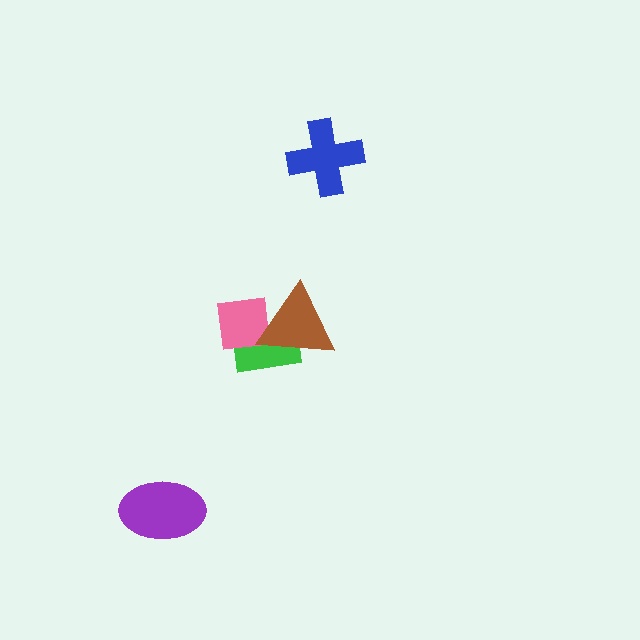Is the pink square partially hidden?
Yes, it is partially covered by another shape.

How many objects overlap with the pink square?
2 objects overlap with the pink square.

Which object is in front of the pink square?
The brown triangle is in front of the pink square.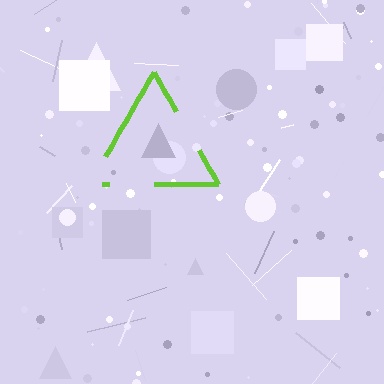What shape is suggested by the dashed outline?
The dashed outline suggests a triangle.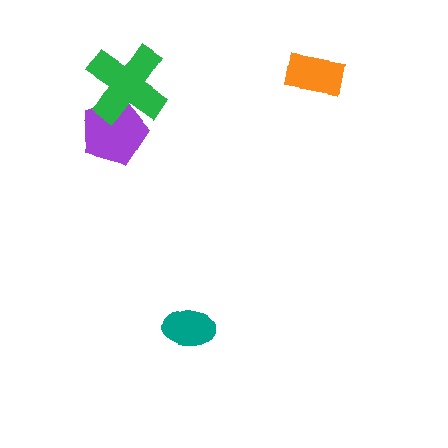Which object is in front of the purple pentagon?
The green cross is in front of the purple pentagon.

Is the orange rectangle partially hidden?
No, no other shape covers it.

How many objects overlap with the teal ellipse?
0 objects overlap with the teal ellipse.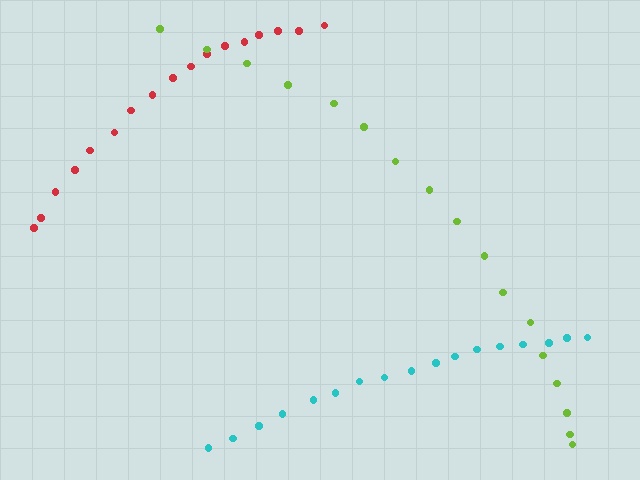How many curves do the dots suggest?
There are 3 distinct paths.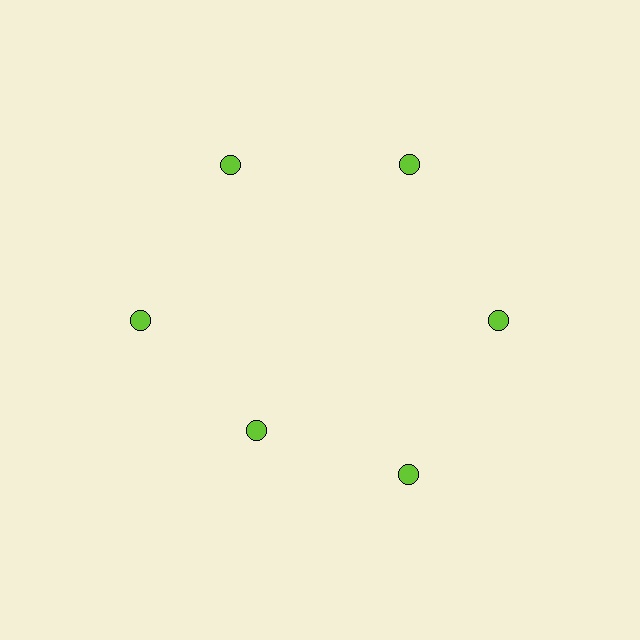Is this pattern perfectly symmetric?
No. The 6 lime circles are arranged in a ring, but one element near the 7 o'clock position is pulled inward toward the center, breaking the 6-fold rotational symmetry.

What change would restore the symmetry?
The symmetry would be restored by moving it outward, back onto the ring so that all 6 circles sit at equal angles and equal distance from the center.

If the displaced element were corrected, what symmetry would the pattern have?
It would have 6-fold rotational symmetry — the pattern would map onto itself every 60 degrees.